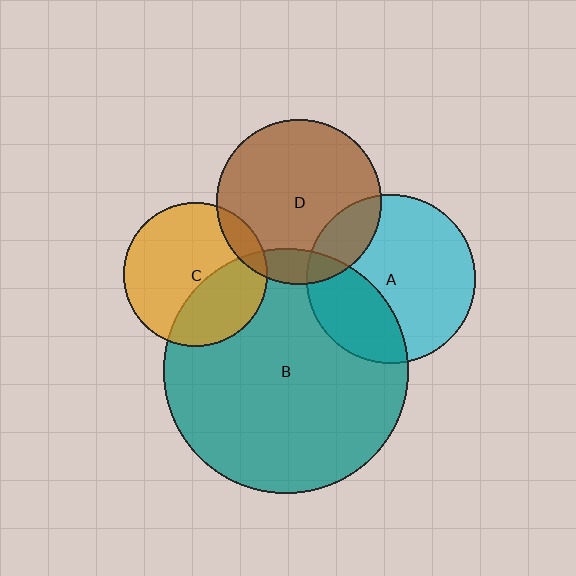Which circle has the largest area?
Circle B (teal).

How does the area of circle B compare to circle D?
Approximately 2.2 times.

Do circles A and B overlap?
Yes.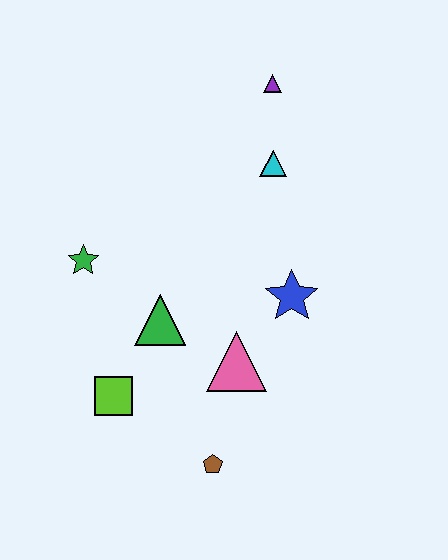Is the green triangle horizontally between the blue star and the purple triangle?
No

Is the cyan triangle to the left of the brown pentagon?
No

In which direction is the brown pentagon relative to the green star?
The brown pentagon is below the green star.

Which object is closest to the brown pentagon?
The pink triangle is closest to the brown pentagon.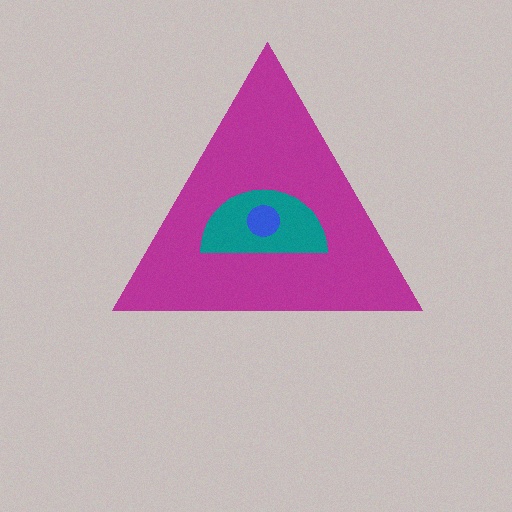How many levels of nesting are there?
3.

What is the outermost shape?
The magenta triangle.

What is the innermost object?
The blue circle.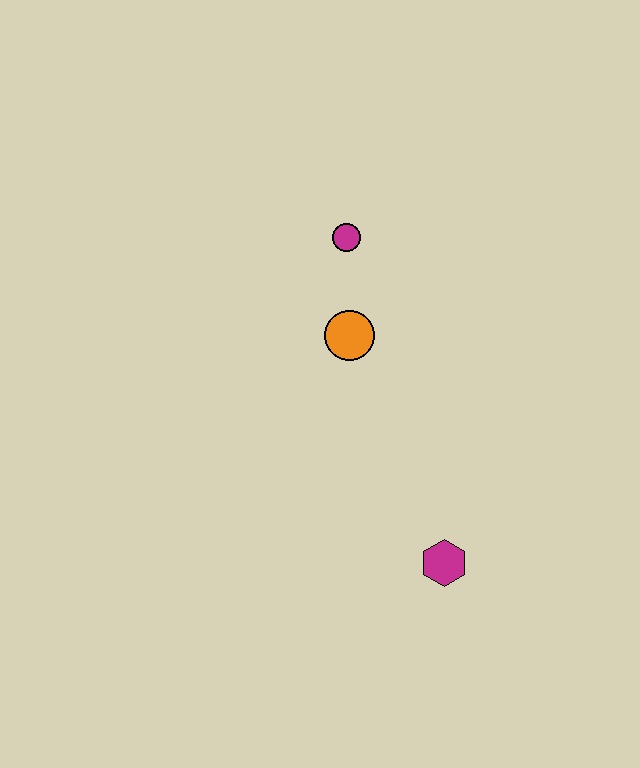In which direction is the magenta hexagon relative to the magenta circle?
The magenta hexagon is below the magenta circle.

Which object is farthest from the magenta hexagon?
The magenta circle is farthest from the magenta hexagon.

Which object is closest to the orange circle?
The magenta circle is closest to the orange circle.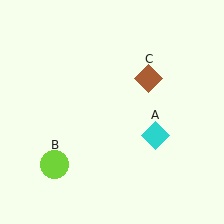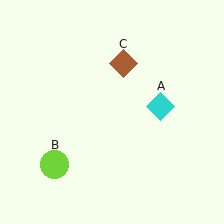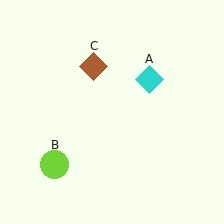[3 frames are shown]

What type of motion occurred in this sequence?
The cyan diamond (object A), brown diamond (object C) rotated counterclockwise around the center of the scene.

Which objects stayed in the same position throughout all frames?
Lime circle (object B) remained stationary.